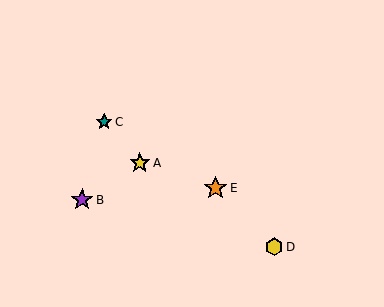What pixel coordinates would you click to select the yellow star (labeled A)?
Click at (140, 163) to select the yellow star A.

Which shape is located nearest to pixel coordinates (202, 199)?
The orange star (labeled E) at (216, 188) is nearest to that location.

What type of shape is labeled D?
Shape D is a yellow hexagon.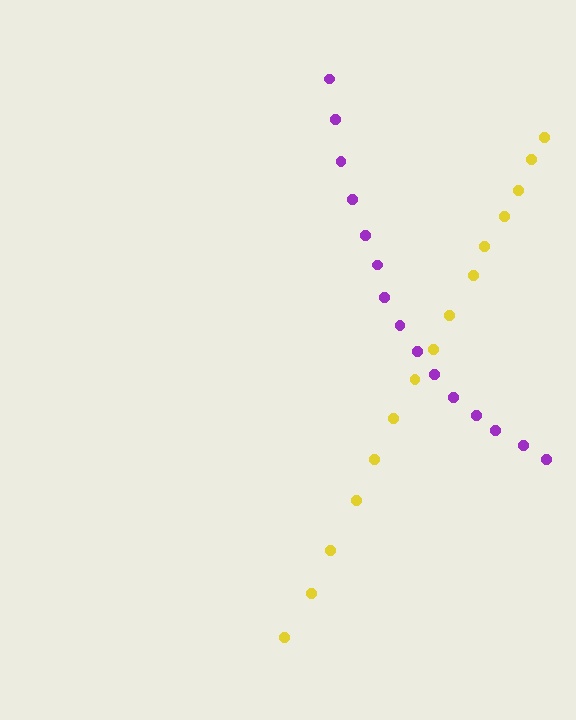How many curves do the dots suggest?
There are 2 distinct paths.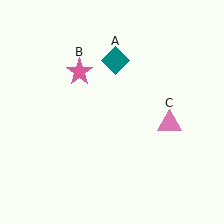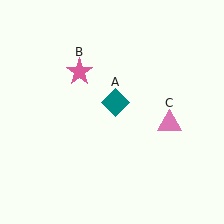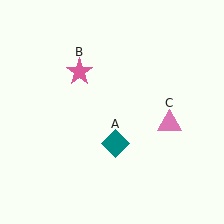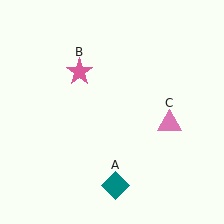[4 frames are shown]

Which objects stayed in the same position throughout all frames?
Pink star (object B) and pink triangle (object C) remained stationary.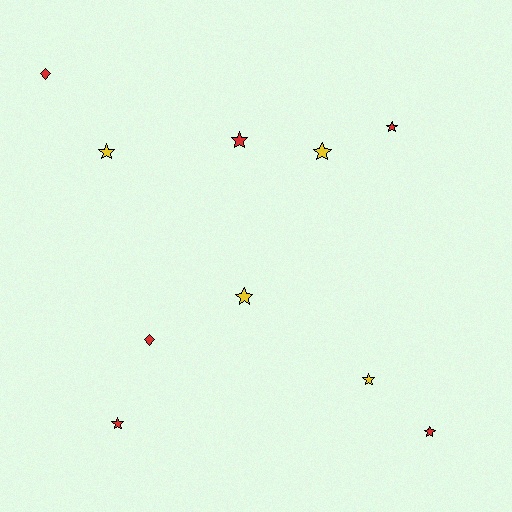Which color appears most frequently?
Red, with 6 objects.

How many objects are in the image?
There are 10 objects.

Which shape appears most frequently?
Star, with 8 objects.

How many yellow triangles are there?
There are no yellow triangles.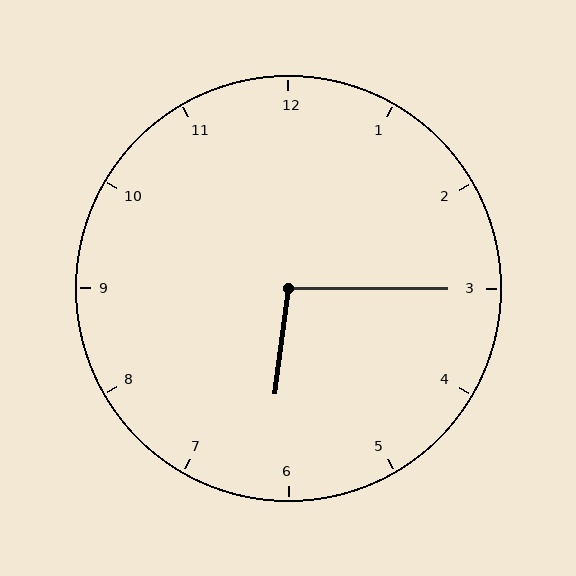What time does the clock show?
6:15.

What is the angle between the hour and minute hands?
Approximately 98 degrees.